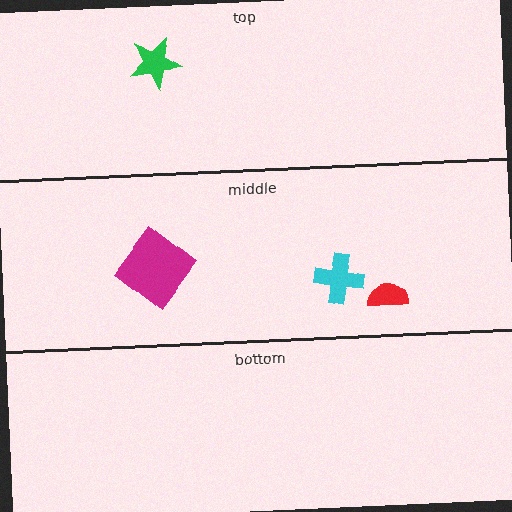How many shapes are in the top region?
1.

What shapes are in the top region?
The green star.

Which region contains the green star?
The top region.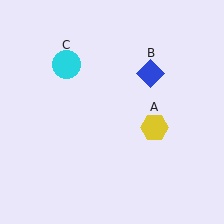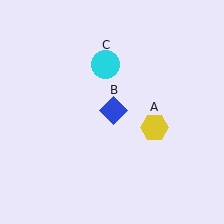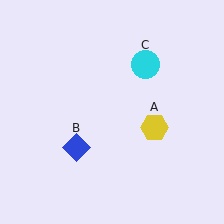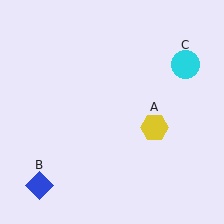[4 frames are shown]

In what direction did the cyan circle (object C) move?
The cyan circle (object C) moved right.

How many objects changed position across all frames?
2 objects changed position: blue diamond (object B), cyan circle (object C).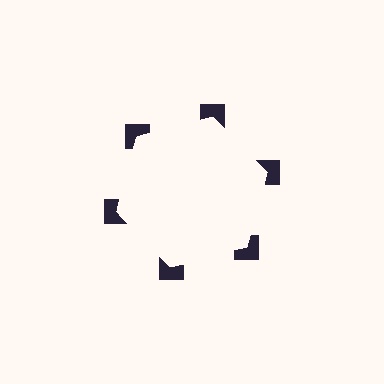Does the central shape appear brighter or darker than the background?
It typically appears slightly brighter than the background, even though no actual brightness change is drawn.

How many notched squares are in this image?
There are 6 — one at each vertex of the illusory hexagon.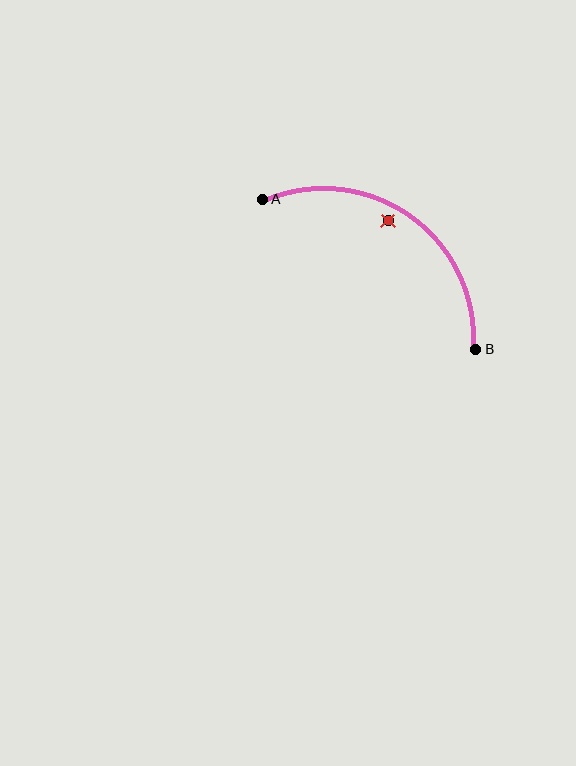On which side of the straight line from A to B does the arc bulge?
The arc bulges above and to the right of the straight line connecting A and B.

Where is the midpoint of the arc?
The arc midpoint is the point on the curve farthest from the straight line joining A and B. It sits above and to the right of that line.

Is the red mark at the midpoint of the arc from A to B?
No — the red mark does not lie on the arc at all. It sits slightly inside the curve.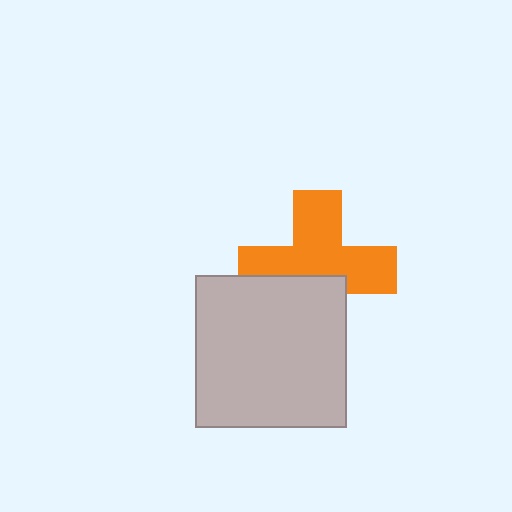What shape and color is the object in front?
The object in front is a light gray square.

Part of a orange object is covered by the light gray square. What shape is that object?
It is a cross.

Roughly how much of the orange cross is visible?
About half of it is visible (roughly 64%).